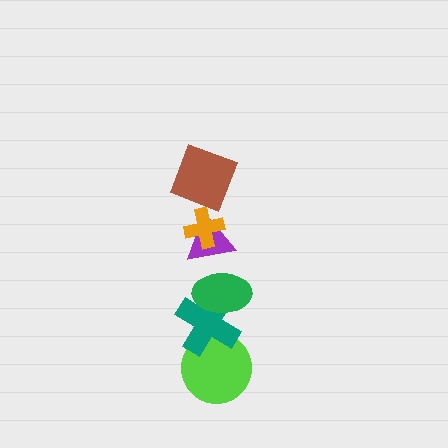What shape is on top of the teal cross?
The green ellipse is on top of the teal cross.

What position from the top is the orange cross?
The orange cross is 2nd from the top.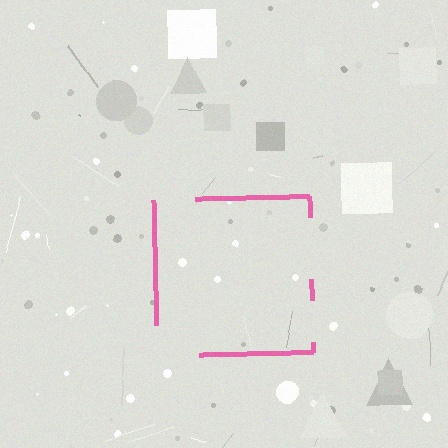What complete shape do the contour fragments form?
The contour fragments form a square.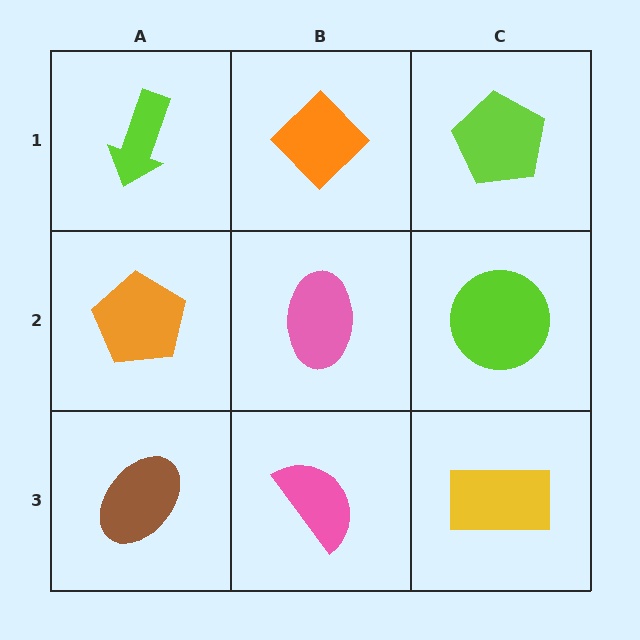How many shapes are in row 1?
3 shapes.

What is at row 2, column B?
A pink ellipse.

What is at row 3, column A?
A brown ellipse.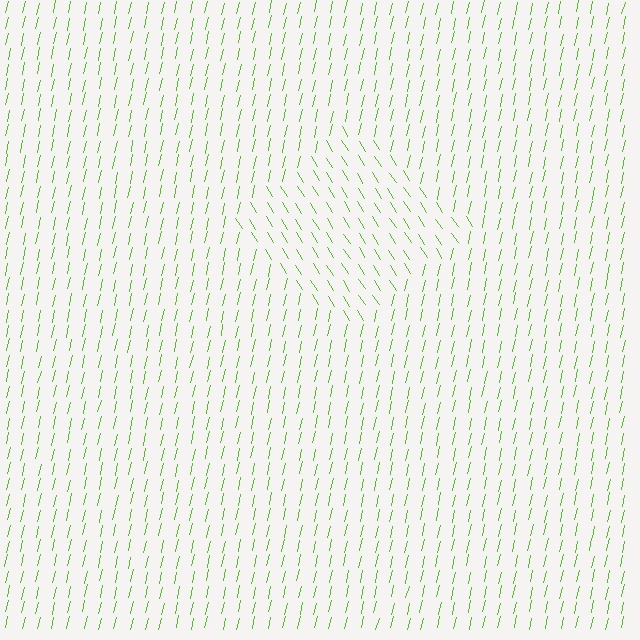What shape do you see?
I see a diamond.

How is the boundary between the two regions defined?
The boundary is defined purely by a change in line orientation (approximately 45 degrees difference). All lines are the same color and thickness.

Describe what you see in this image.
The image is filled with small lime line segments. A diamond region in the image has lines oriented differently from the surrounding lines, creating a visible texture boundary.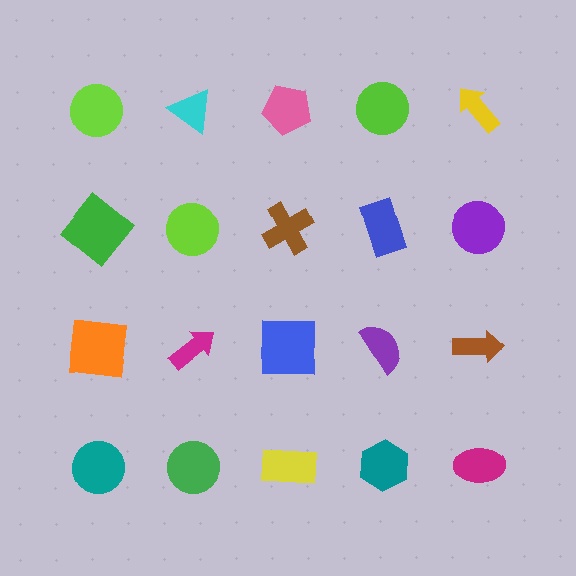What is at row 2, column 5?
A purple circle.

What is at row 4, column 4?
A teal hexagon.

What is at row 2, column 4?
A blue rectangle.